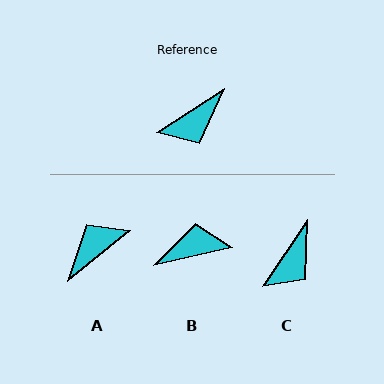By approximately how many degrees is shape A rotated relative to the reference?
Approximately 174 degrees clockwise.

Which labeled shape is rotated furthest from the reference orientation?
A, about 174 degrees away.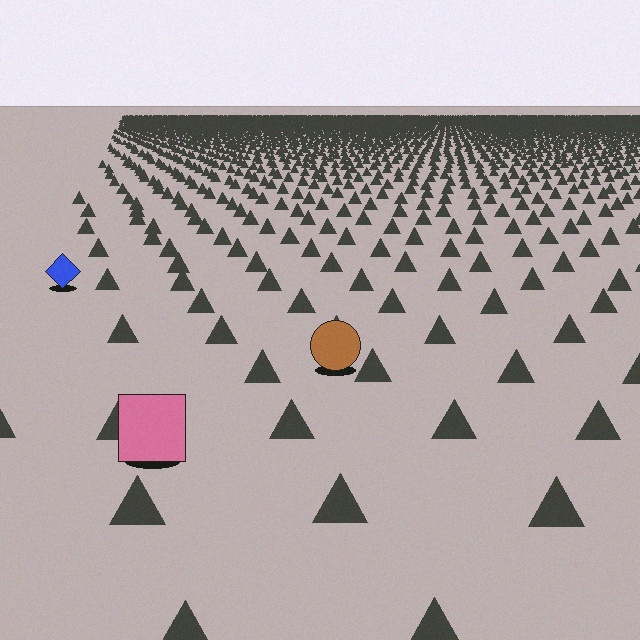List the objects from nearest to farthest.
From nearest to farthest: the pink square, the brown circle, the blue diamond.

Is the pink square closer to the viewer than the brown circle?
Yes. The pink square is closer — you can tell from the texture gradient: the ground texture is coarser near it.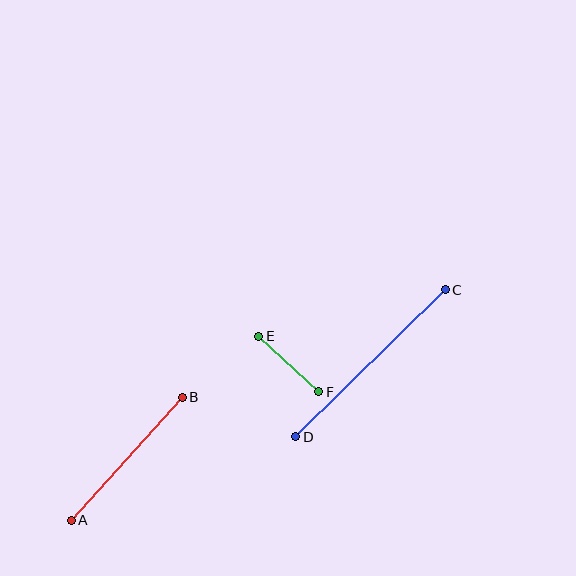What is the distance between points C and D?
The distance is approximately 210 pixels.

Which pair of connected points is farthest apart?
Points C and D are farthest apart.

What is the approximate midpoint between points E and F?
The midpoint is at approximately (289, 364) pixels.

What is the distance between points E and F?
The distance is approximately 82 pixels.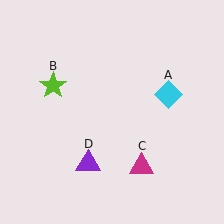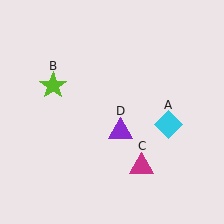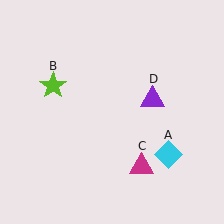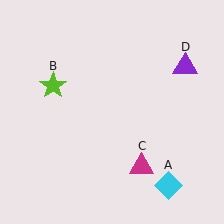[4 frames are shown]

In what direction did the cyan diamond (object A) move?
The cyan diamond (object A) moved down.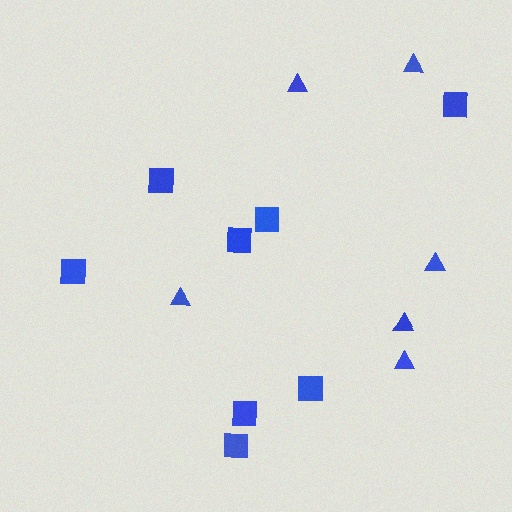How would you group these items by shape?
There are 2 groups: one group of triangles (6) and one group of squares (8).